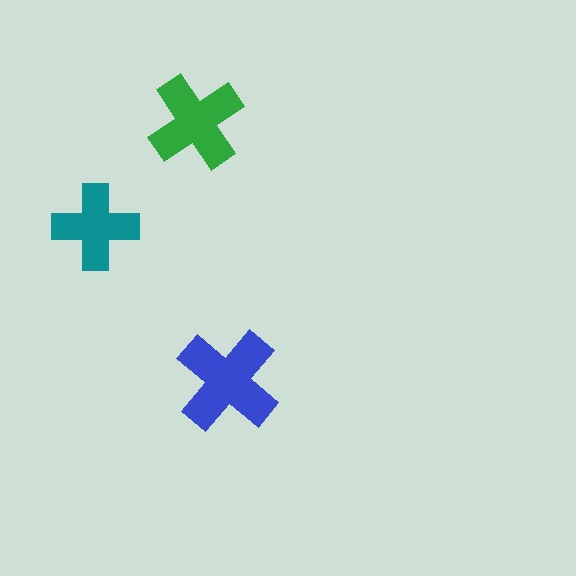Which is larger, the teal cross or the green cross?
The green one.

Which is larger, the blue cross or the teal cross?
The blue one.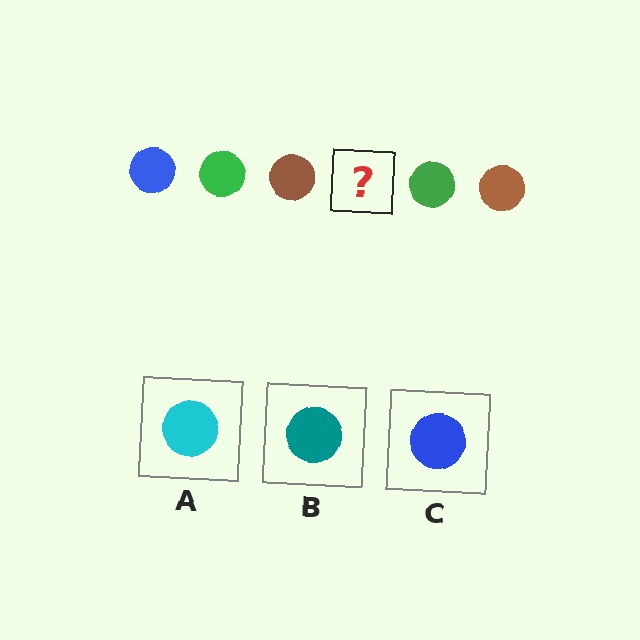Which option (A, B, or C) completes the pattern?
C.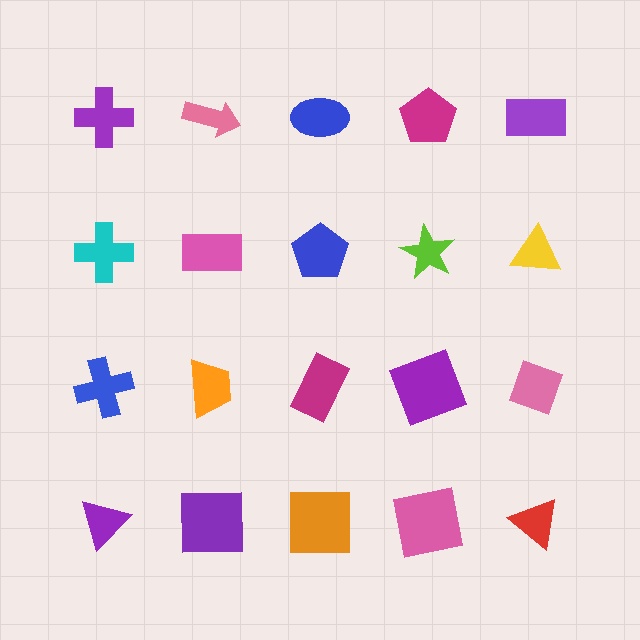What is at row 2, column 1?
A cyan cross.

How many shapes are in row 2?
5 shapes.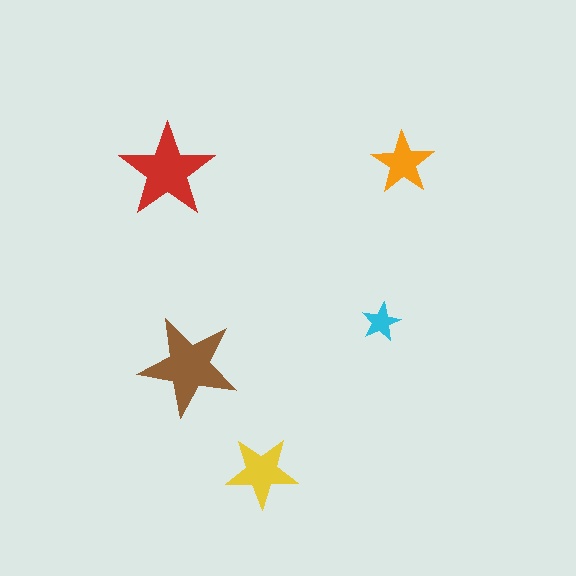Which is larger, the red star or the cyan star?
The red one.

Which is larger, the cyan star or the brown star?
The brown one.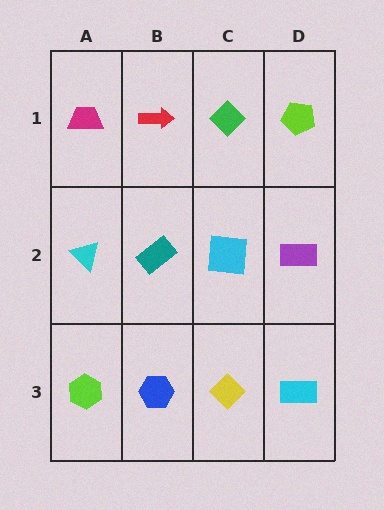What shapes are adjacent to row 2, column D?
A lime pentagon (row 1, column D), a cyan rectangle (row 3, column D), a cyan square (row 2, column C).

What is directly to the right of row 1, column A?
A red arrow.